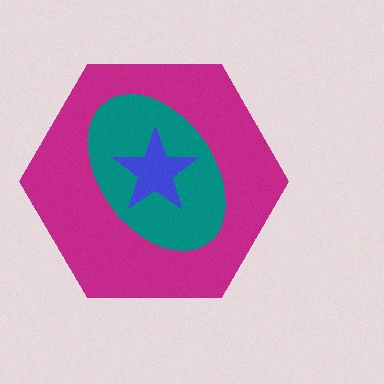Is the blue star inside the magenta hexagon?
Yes.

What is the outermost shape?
The magenta hexagon.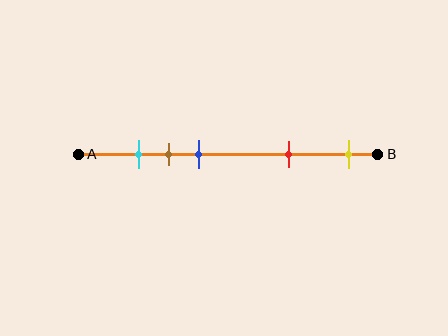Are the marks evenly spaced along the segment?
No, the marks are not evenly spaced.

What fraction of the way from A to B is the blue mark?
The blue mark is approximately 40% (0.4) of the way from A to B.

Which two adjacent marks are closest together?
The cyan and brown marks are the closest adjacent pair.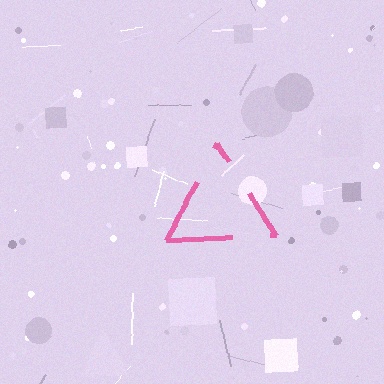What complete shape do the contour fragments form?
The contour fragments form a triangle.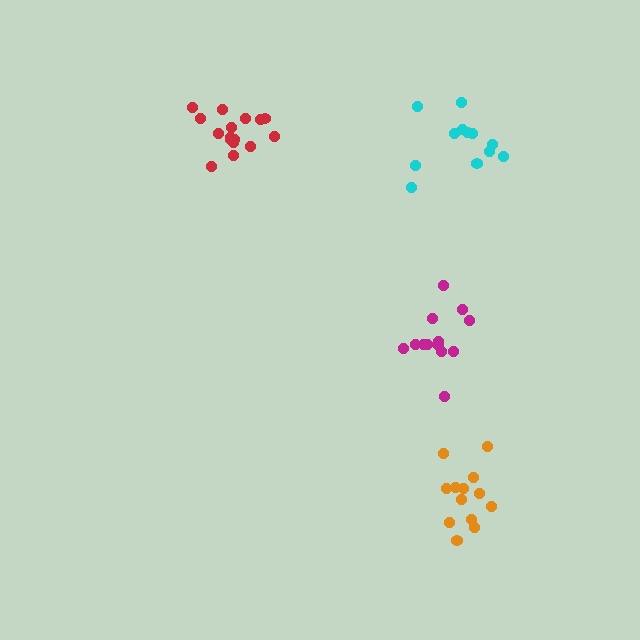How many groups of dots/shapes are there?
There are 4 groups.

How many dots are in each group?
Group 1: 13 dots, Group 2: 12 dots, Group 3: 16 dots, Group 4: 13 dots (54 total).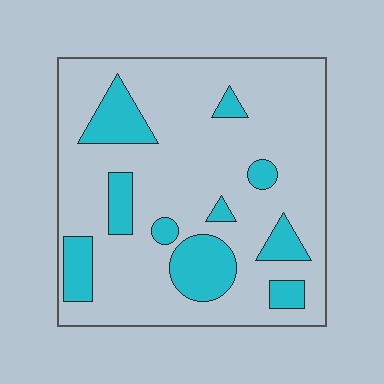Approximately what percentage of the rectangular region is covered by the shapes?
Approximately 20%.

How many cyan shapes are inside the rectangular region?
10.